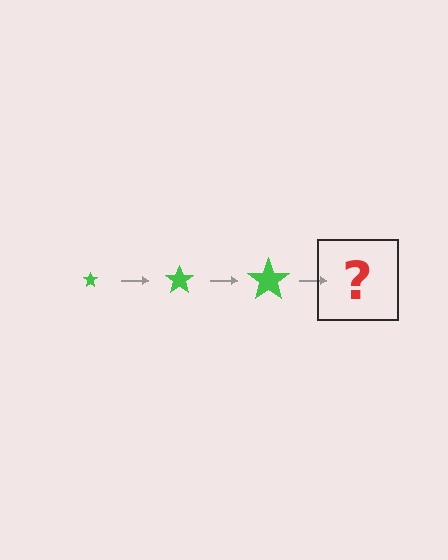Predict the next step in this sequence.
The next step is a green star, larger than the previous one.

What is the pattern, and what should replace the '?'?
The pattern is that the star gets progressively larger each step. The '?' should be a green star, larger than the previous one.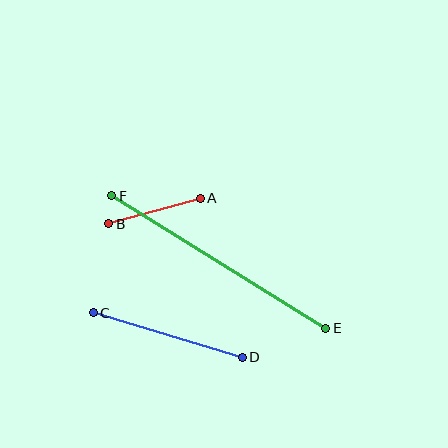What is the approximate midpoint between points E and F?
The midpoint is at approximately (219, 262) pixels.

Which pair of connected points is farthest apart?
Points E and F are farthest apart.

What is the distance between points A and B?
The distance is approximately 95 pixels.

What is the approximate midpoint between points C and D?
The midpoint is at approximately (168, 335) pixels.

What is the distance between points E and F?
The distance is approximately 252 pixels.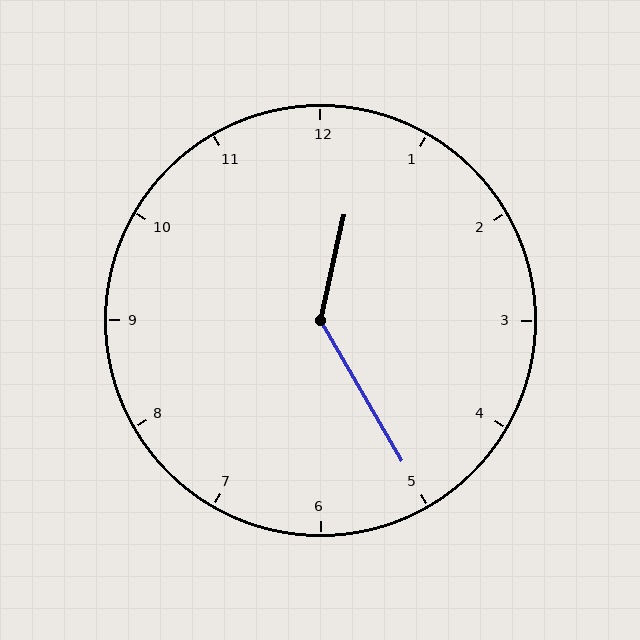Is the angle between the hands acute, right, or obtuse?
It is obtuse.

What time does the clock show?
12:25.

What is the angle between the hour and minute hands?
Approximately 138 degrees.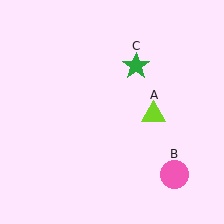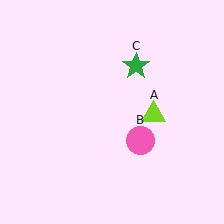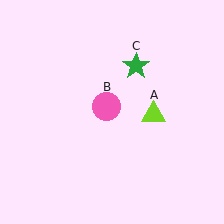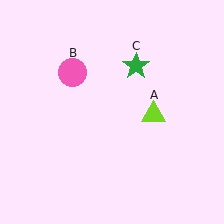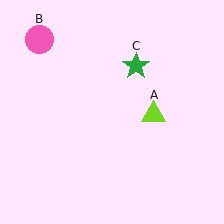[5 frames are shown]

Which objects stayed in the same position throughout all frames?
Lime triangle (object A) and green star (object C) remained stationary.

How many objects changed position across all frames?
1 object changed position: pink circle (object B).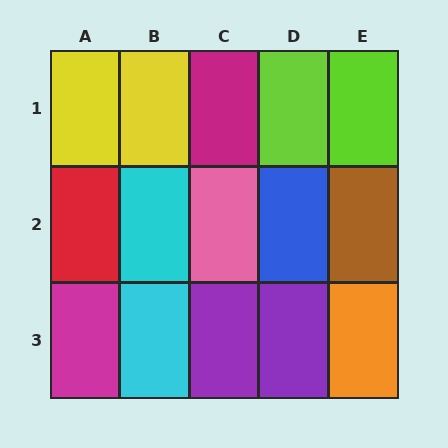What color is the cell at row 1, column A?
Yellow.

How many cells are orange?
1 cell is orange.